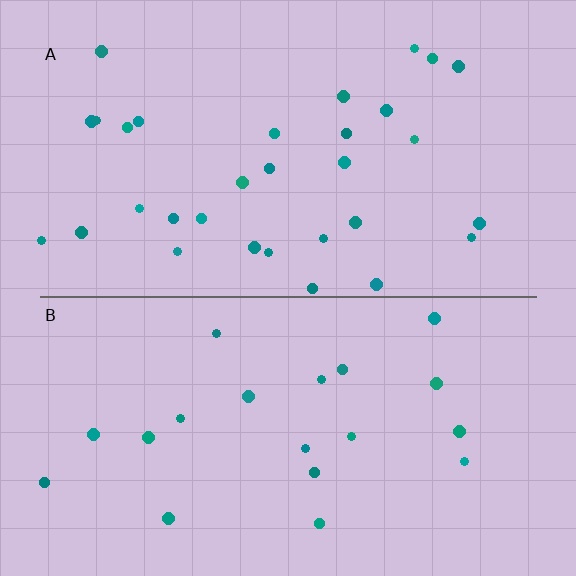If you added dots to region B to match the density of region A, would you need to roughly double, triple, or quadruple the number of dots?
Approximately double.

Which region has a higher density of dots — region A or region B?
A (the top).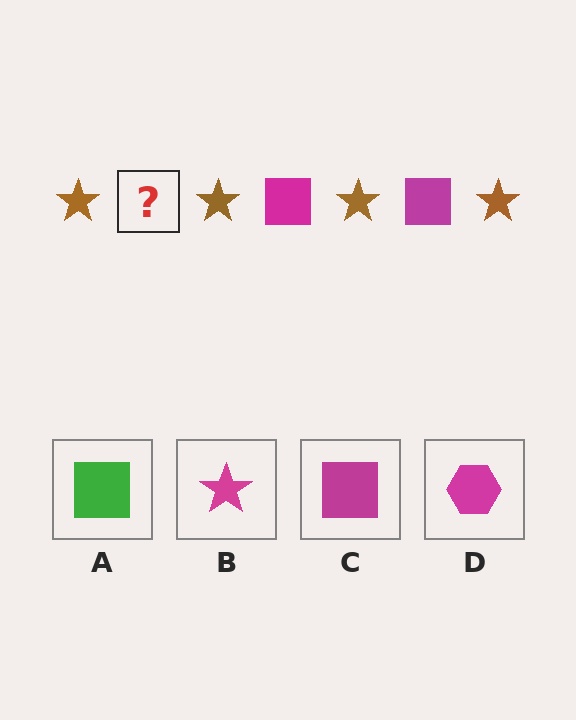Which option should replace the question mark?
Option C.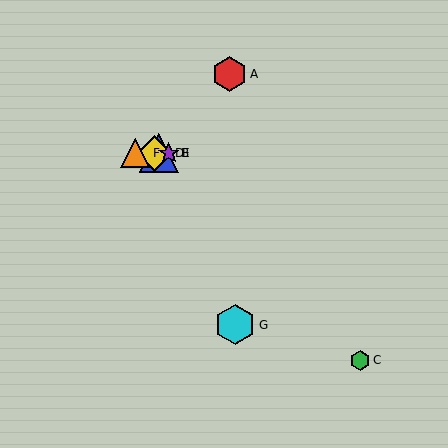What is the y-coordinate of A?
Object A is at y≈74.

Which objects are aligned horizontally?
Objects B, D, E, F are aligned horizontally.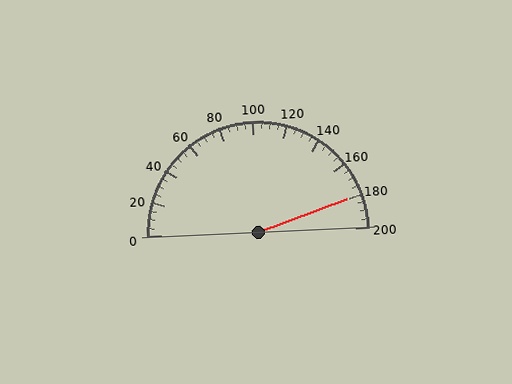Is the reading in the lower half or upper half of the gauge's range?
The reading is in the upper half of the range (0 to 200).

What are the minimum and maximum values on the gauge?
The gauge ranges from 0 to 200.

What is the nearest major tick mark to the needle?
The nearest major tick mark is 180.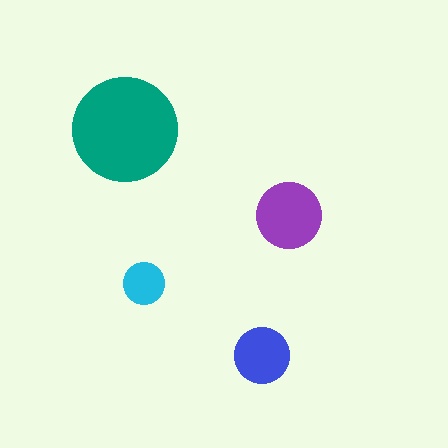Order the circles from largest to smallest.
the teal one, the purple one, the blue one, the cyan one.